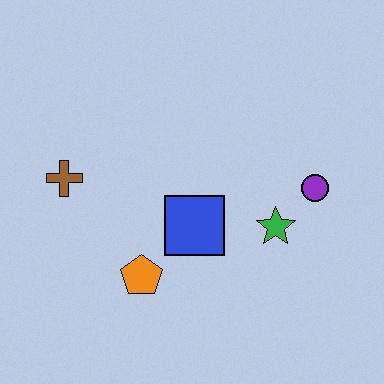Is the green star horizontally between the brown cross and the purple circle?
Yes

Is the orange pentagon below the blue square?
Yes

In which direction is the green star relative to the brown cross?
The green star is to the right of the brown cross.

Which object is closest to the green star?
The purple circle is closest to the green star.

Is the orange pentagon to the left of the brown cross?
No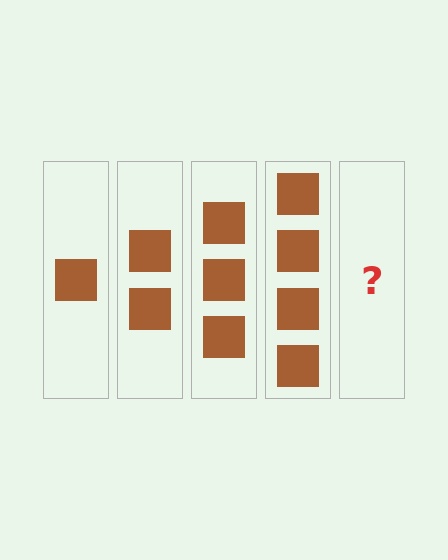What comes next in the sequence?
The next element should be 5 squares.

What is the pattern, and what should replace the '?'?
The pattern is that each step adds one more square. The '?' should be 5 squares.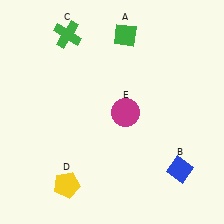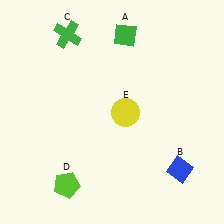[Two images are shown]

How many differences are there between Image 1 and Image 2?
There are 2 differences between the two images.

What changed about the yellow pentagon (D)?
In Image 1, D is yellow. In Image 2, it changed to lime.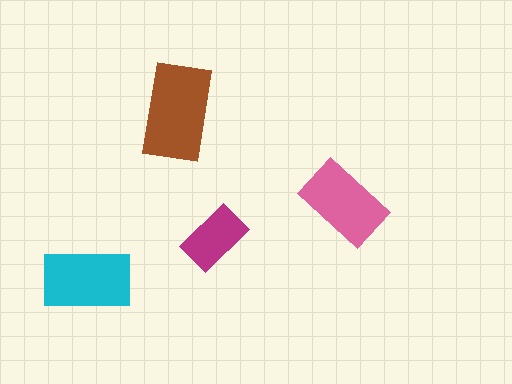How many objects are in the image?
There are 4 objects in the image.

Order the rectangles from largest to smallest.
the brown one, the cyan one, the pink one, the magenta one.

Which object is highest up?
The brown rectangle is topmost.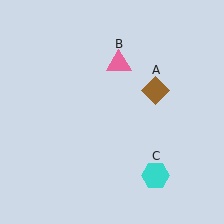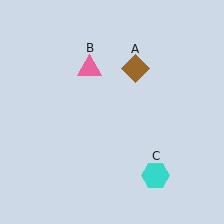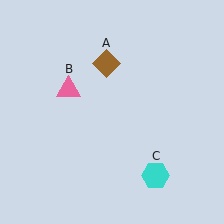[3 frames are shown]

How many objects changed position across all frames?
2 objects changed position: brown diamond (object A), pink triangle (object B).